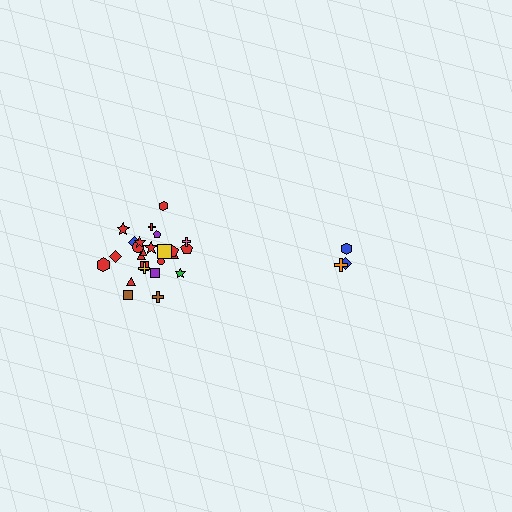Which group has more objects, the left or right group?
The left group.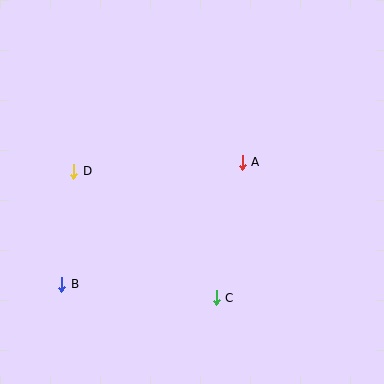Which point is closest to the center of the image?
Point A at (242, 162) is closest to the center.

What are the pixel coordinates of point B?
Point B is at (62, 284).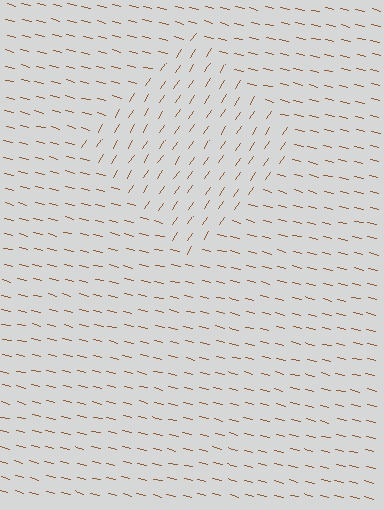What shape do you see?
I see a diamond.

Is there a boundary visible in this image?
Yes, there is a texture boundary formed by a change in line orientation.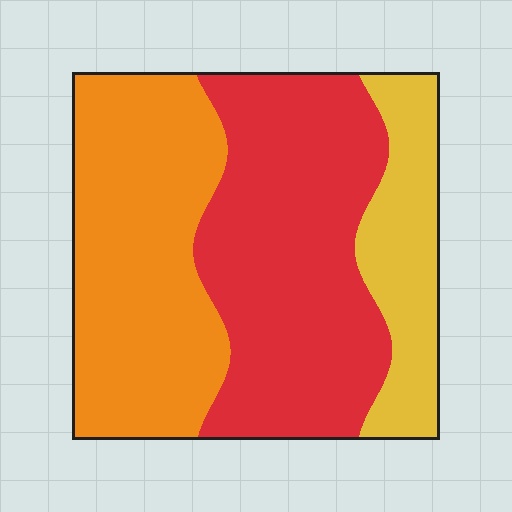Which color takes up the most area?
Red, at roughly 45%.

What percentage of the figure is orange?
Orange takes up about three eighths (3/8) of the figure.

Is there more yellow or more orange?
Orange.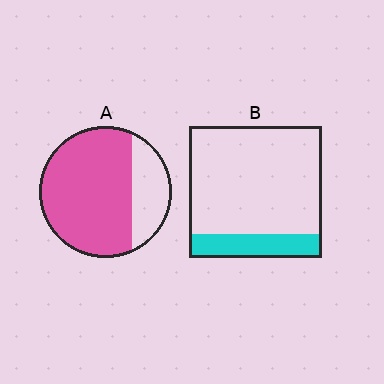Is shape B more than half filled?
No.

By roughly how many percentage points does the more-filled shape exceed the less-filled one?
By roughly 55 percentage points (A over B).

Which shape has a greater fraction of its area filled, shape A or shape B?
Shape A.